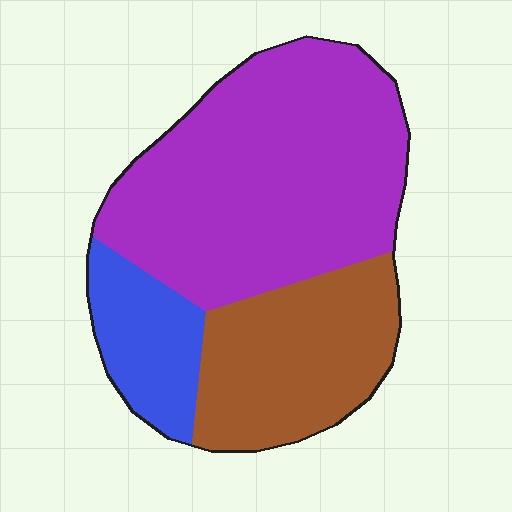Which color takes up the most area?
Purple, at roughly 55%.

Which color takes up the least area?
Blue, at roughly 15%.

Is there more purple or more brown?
Purple.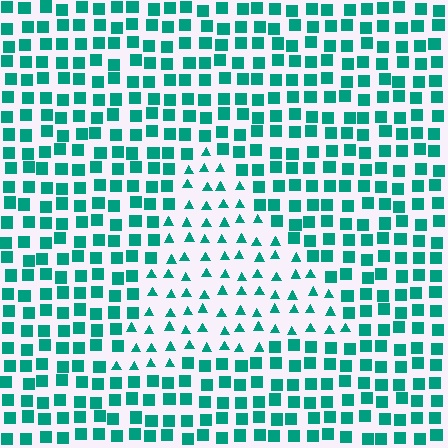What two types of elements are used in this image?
The image uses triangles inside the triangle region and squares outside it.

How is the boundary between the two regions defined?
The boundary is defined by a change in element shape: triangles inside vs. squares outside. All elements share the same color and spacing.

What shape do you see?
I see a triangle.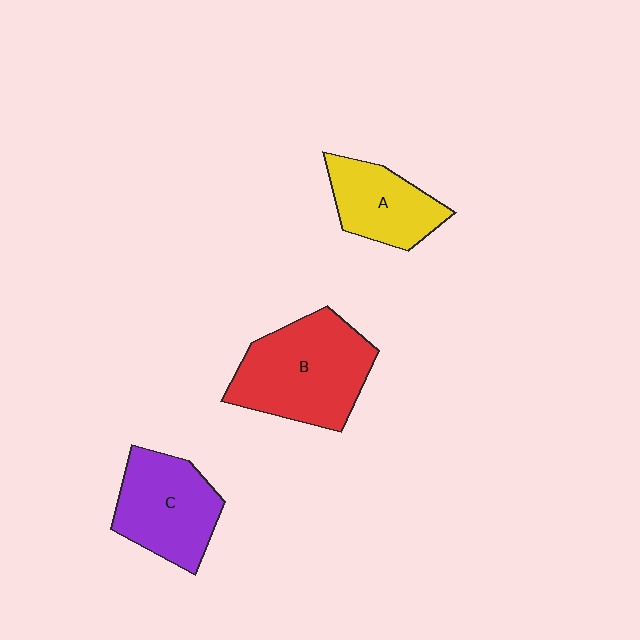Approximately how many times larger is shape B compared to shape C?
Approximately 1.3 times.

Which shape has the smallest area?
Shape A (yellow).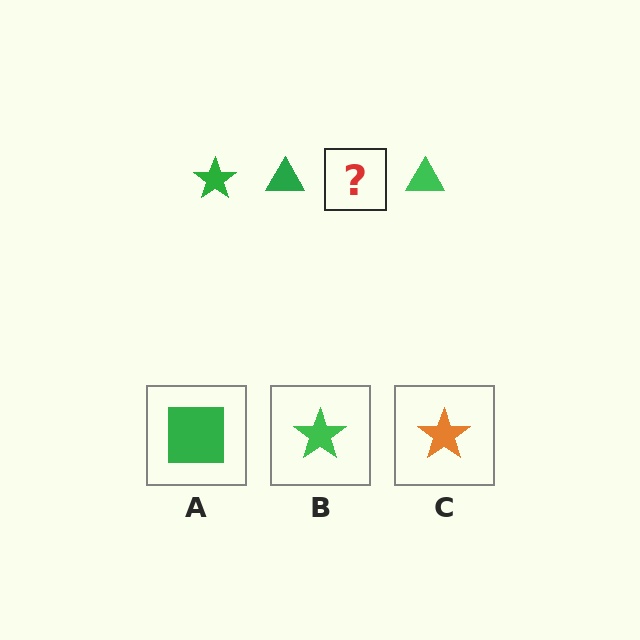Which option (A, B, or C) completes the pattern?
B.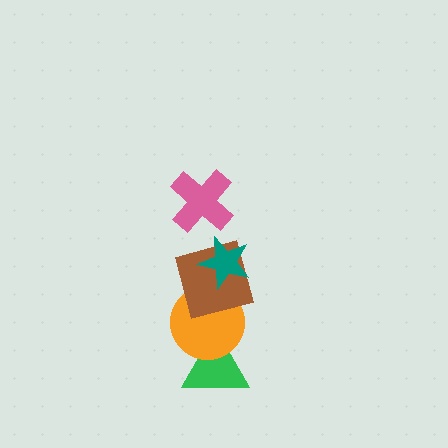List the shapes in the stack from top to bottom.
From top to bottom: the pink cross, the teal star, the brown square, the orange circle, the green triangle.